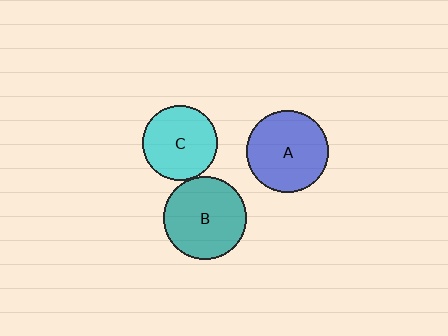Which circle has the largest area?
Circle B (teal).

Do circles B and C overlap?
Yes.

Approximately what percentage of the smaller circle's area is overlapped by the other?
Approximately 5%.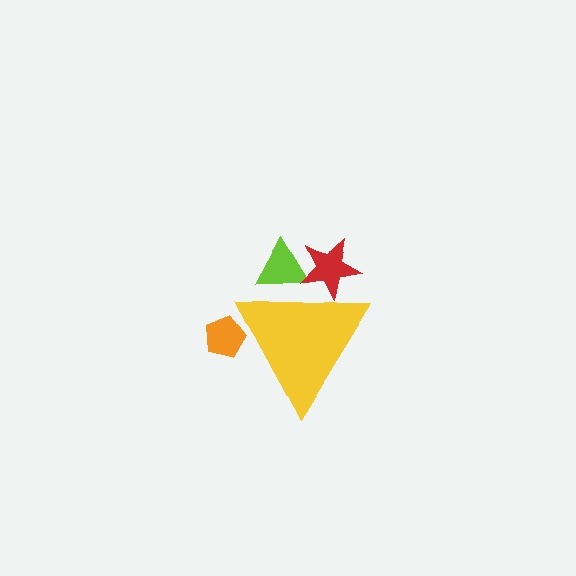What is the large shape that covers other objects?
A yellow triangle.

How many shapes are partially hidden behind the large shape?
3 shapes are partially hidden.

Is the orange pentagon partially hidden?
Yes, the orange pentagon is partially hidden behind the yellow triangle.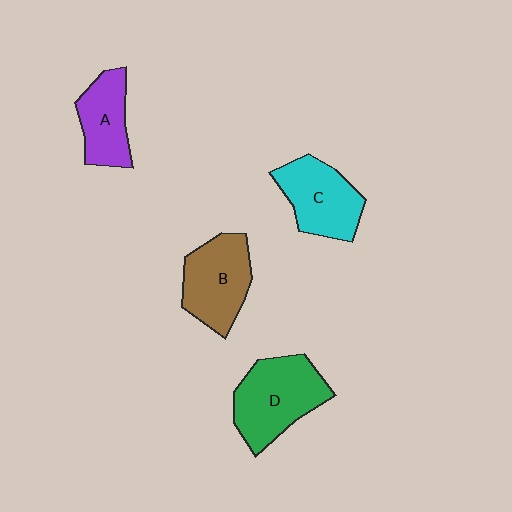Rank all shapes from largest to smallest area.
From largest to smallest: D (green), B (brown), C (cyan), A (purple).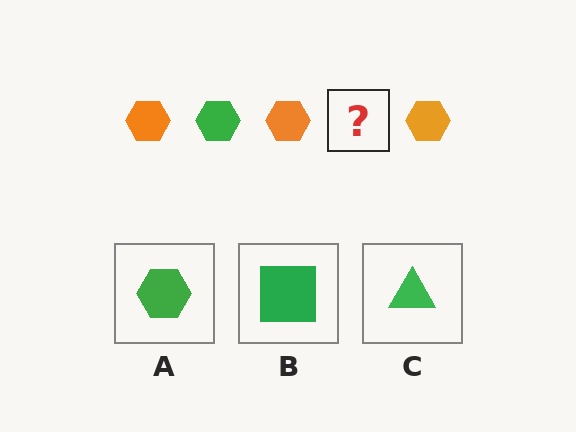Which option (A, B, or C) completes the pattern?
A.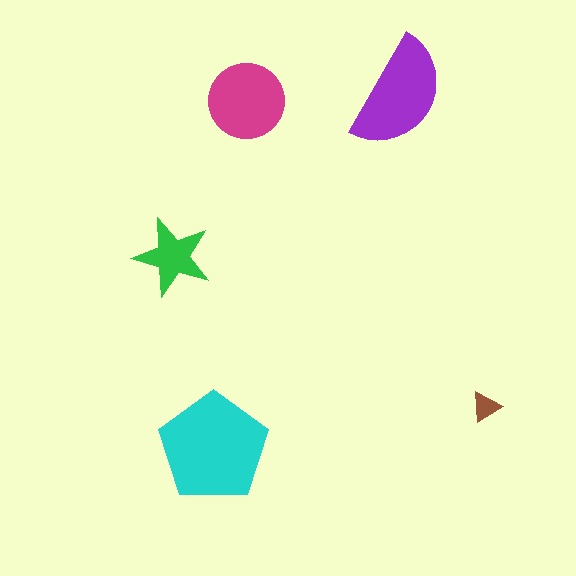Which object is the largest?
The cyan pentagon.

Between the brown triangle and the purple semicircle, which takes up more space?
The purple semicircle.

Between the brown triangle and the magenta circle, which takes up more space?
The magenta circle.